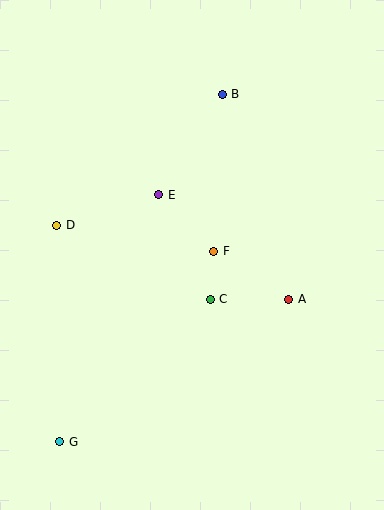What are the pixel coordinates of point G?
Point G is at (60, 442).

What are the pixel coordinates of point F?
Point F is at (214, 251).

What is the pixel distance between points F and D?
The distance between F and D is 159 pixels.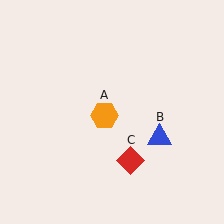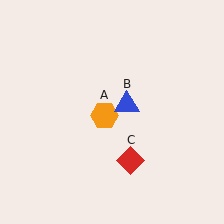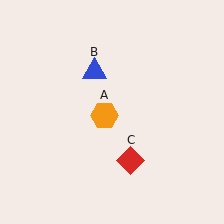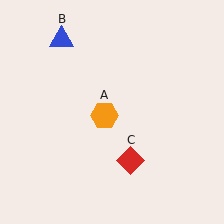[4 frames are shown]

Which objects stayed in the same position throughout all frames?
Orange hexagon (object A) and red diamond (object C) remained stationary.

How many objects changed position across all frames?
1 object changed position: blue triangle (object B).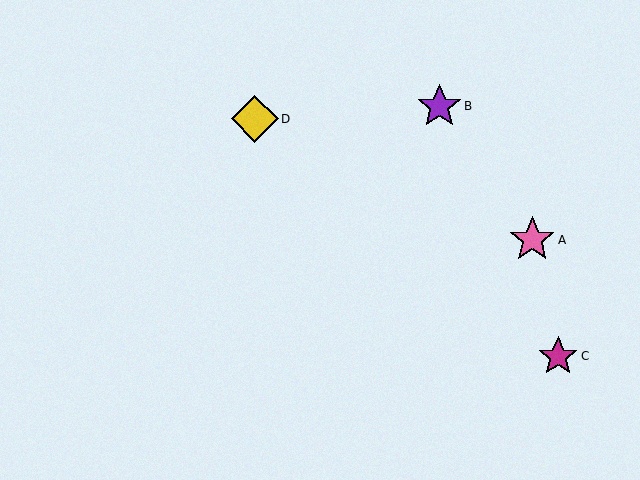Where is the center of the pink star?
The center of the pink star is at (532, 240).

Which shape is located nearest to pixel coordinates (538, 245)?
The pink star (labeled A) at (532, 240) is nearest to that location.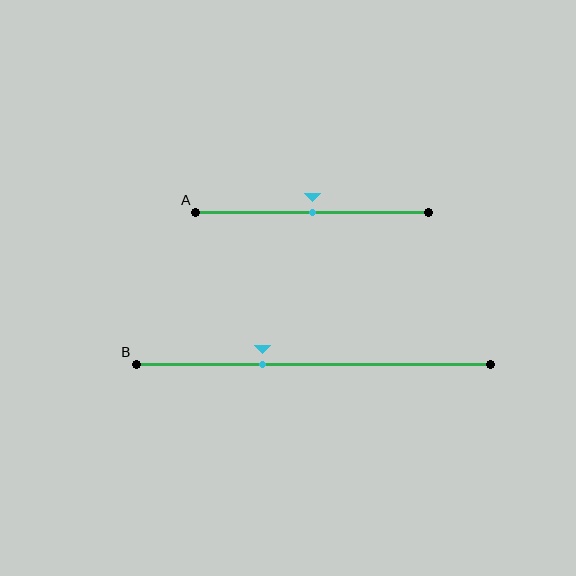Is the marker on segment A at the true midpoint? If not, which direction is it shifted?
Yes, the marker on segment A is at the true midpoint.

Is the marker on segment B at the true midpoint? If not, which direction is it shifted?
No, the marker on segment B is shifted to the left by about 14% of the segment length.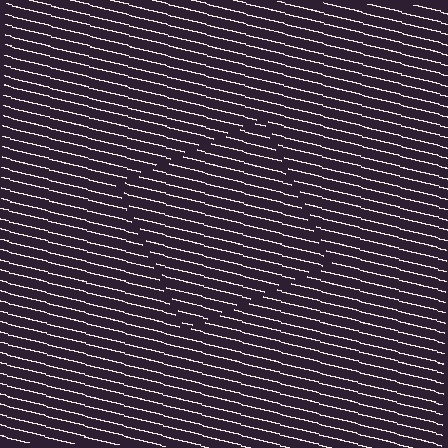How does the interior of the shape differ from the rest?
The interior of the shape contains the same grating, shifted by half a period — the contour is defined by the phase discontinuity where line-ends from the inner and outer gratings abut.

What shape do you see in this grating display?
An illusory square. The interior of the shape contains the same grating, shifted by half a period — the contour is defined by the phase discontinuity where line-ends from the inner and outer gratings abut.